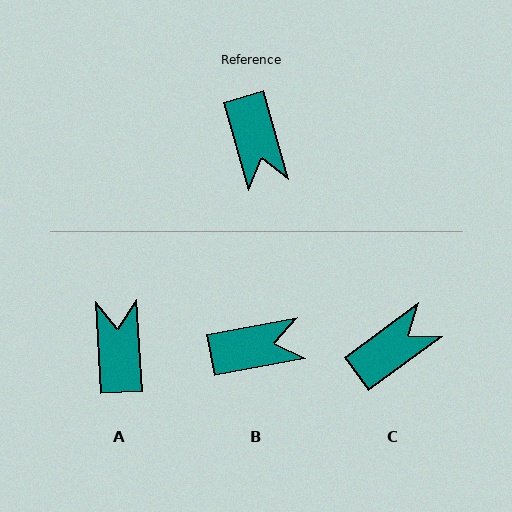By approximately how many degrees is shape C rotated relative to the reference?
Approximately 111 degrees counter-clockwise.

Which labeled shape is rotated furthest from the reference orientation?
A, about 168 degrees away.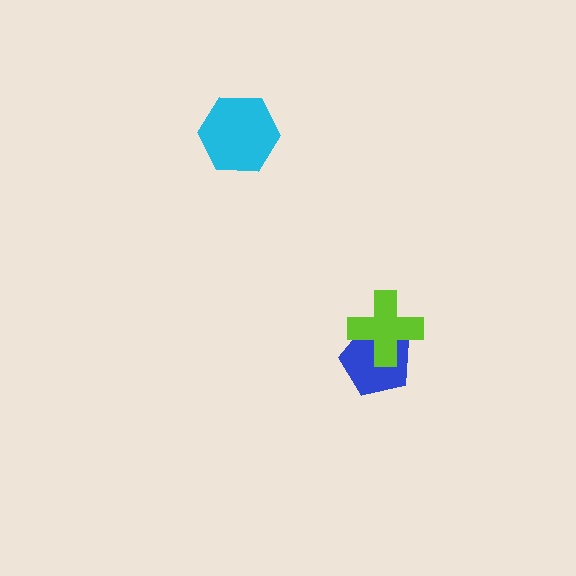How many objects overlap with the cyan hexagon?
0 objects overlap with the cyan hexagon.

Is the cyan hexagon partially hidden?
No, no other shape covers it.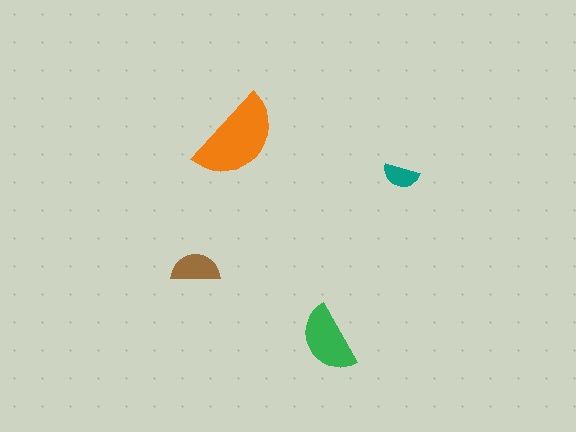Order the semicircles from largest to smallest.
the orange one, the green one, the brown one, the teal one.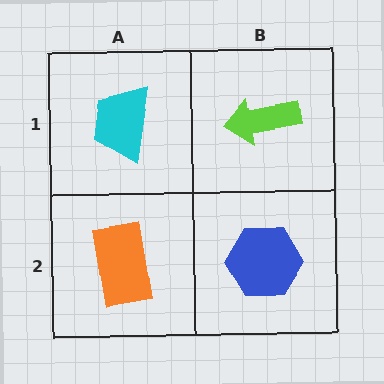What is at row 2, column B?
A blue hexagon.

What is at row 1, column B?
A lime arrow.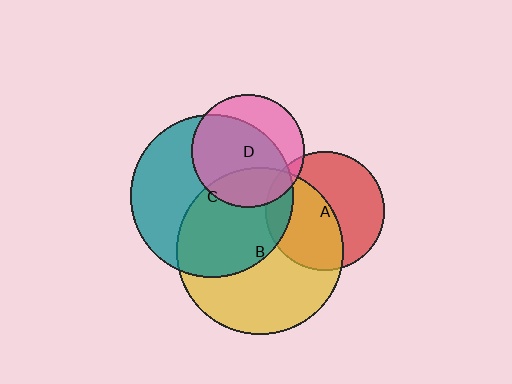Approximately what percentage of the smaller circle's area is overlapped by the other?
Approximately 50%.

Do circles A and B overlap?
Yes.